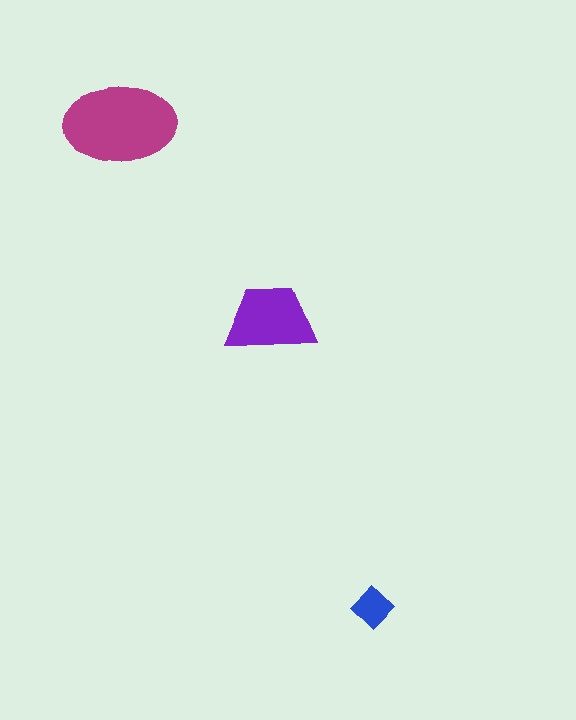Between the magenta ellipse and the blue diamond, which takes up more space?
The magenta ellipse.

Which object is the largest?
The magenta ellipse.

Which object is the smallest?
The blue diamond.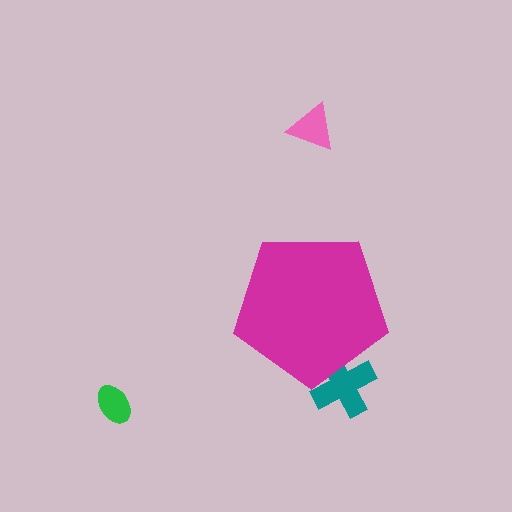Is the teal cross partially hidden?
Yes, the teal cross is partially hidden behind the magenta pentagon.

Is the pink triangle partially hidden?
No, the pink triangle is fully visible.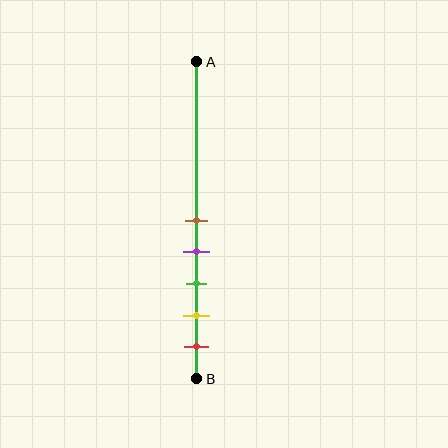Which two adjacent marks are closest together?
The brown and purple marks are the closest adjacent pair.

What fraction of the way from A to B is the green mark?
The green mark is approximately 70% (0.7) of the way from A to B.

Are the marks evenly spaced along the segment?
Yes, the marks are approximately evenly spaced.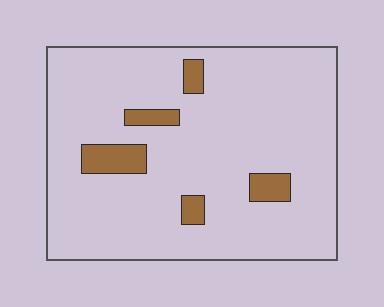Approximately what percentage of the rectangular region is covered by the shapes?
Approximately 10%.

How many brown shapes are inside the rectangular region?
5.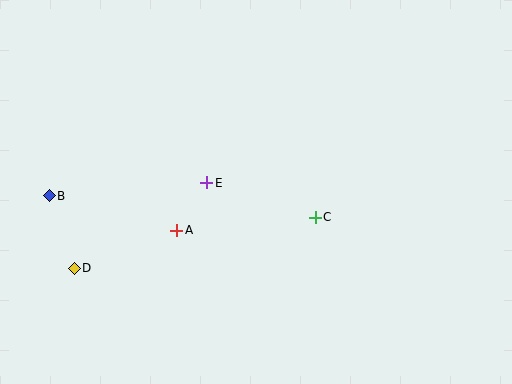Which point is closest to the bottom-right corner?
Point C is closest to the bottom-right corner.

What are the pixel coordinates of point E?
Point E is at (207, 183).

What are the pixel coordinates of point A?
Point A is at (177, 230).